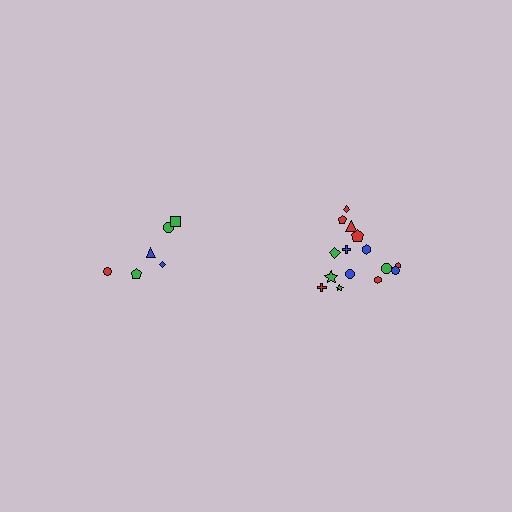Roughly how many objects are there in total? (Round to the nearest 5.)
Roughly 20 objects in total.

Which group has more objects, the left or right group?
The right group.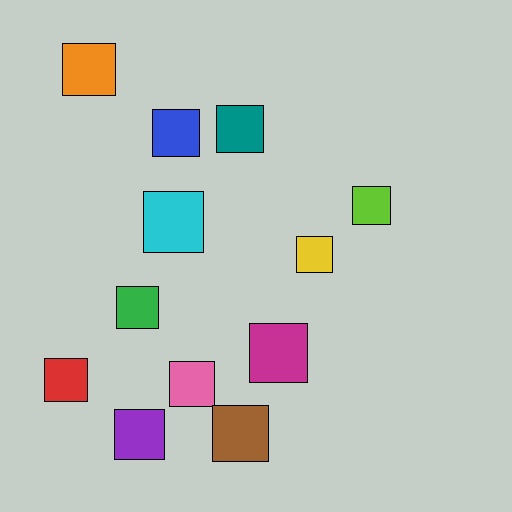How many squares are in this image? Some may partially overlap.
There are 12 squares.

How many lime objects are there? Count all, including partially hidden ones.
There is 1 lime object.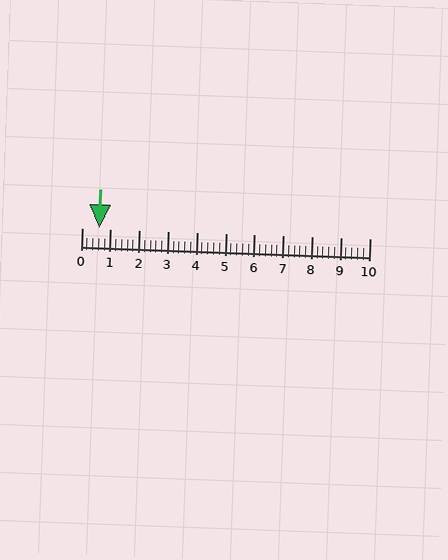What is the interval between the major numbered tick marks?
The major tick marks are spaced 1 units apart.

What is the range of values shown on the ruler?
The ruler shows values from 0 to 10.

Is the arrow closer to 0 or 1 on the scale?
The arrow is closer to 1.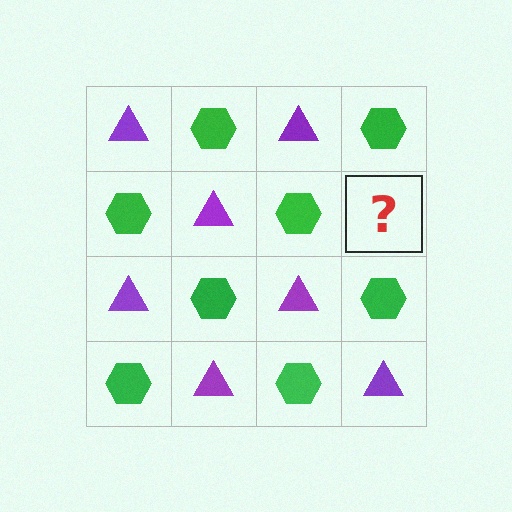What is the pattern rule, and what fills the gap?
The rule is that it alternates purple triangle and green hexagon in a checkerboard pattern. The gap should be filled with a purple triangle.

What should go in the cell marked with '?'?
The missing cell should contain a purple triangle.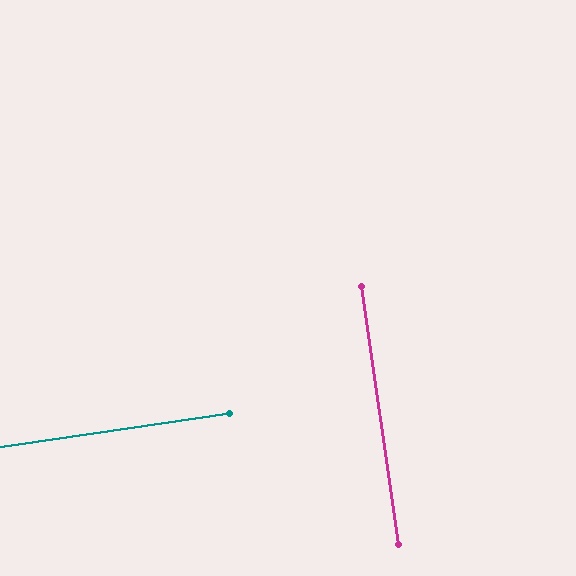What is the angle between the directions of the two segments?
Approximately 90 degrees.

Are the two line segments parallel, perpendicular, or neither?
Perpendicular — they meet at approximately 90°.